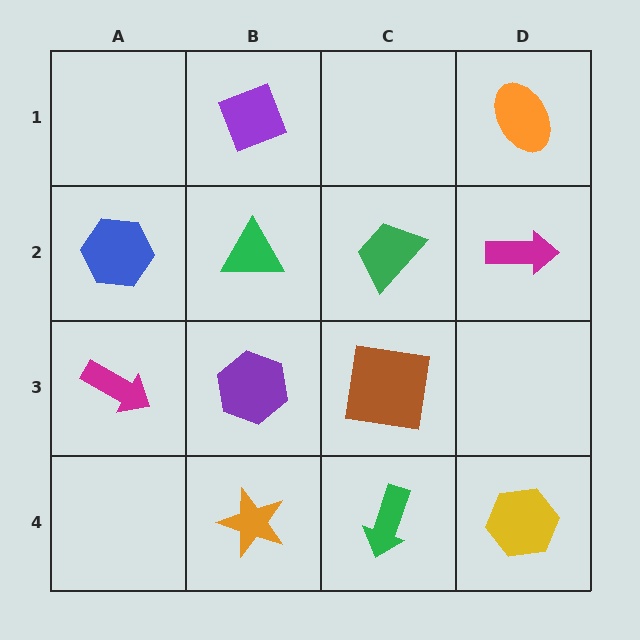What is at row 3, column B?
A purple hexagon.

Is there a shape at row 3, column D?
No, that cell is empty.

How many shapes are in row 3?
3 shapes.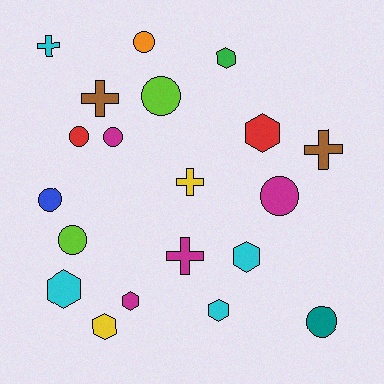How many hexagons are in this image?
There are 7 hexagons.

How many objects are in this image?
There are 20 objects.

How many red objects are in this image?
There are 2 red objects.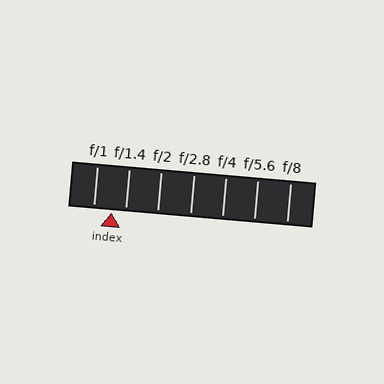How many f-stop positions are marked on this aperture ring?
There are 7 f-stop positions marked.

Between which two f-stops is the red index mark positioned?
The index mark is between f/1 and f/1.4.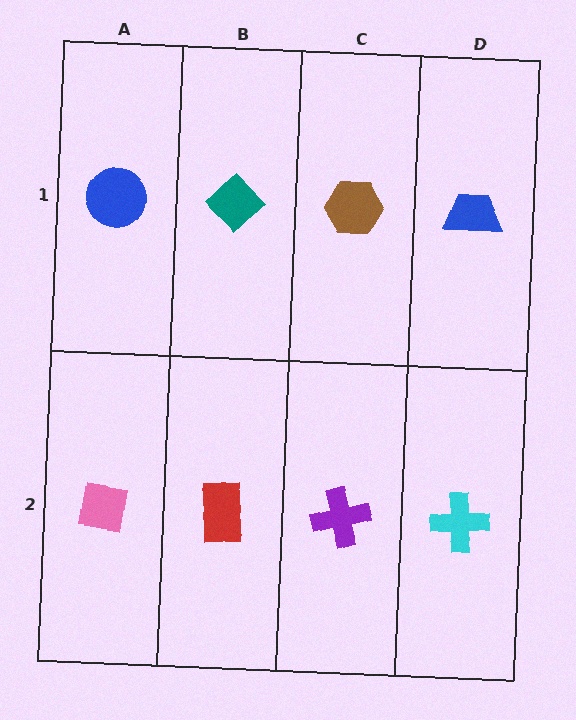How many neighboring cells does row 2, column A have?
2.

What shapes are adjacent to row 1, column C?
A purple cross (row 2, column C), a teal diamond (row 1, column B), a blue trapezoid (row 1, column D).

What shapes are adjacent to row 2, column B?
A teal diamond (row 1, column B), a pink square (row 2, column A), a purple cross (row 2, column C).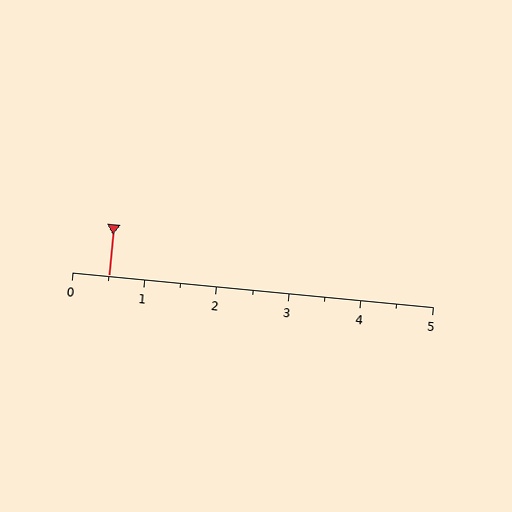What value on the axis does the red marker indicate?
The marker indicates approximately 0.5.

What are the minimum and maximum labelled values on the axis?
The axis runs from 0 to 5.